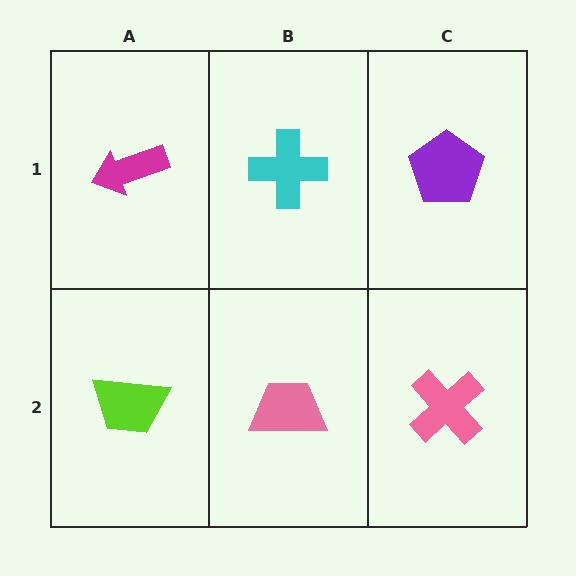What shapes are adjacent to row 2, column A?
A magenta arrow (row 1, column A), a pink trapezoid (row 2, column B).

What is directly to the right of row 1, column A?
A cyan cross.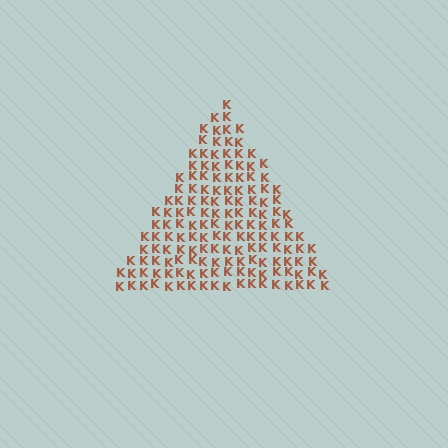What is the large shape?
The large shape is a triangle.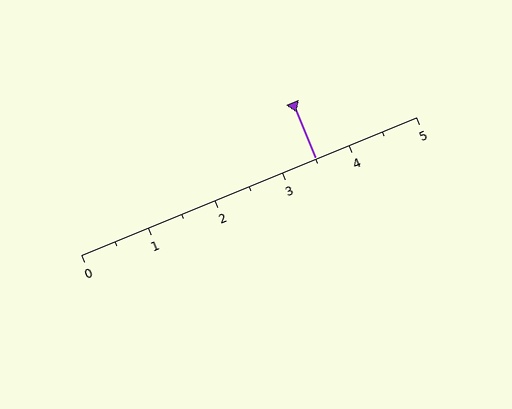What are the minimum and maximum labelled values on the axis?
The axis runs from 0 to 5.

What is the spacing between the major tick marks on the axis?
The major ticks are spaced 1 apart.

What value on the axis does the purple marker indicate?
The marker indicates approximately 3.5.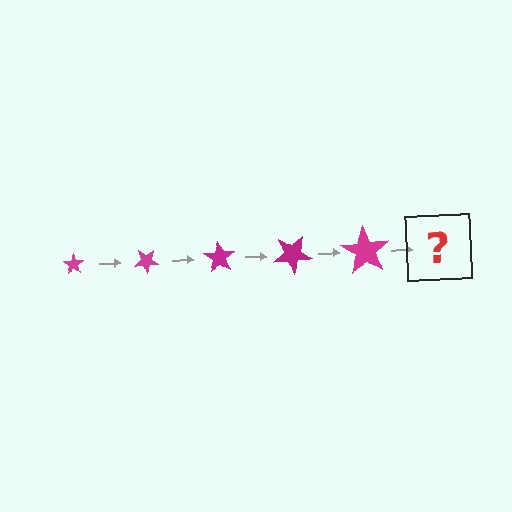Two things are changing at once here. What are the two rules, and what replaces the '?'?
The two rules are that the star grows larger each step and it rotates 35 degrees each step. The '?' should be a star, larger than the previous one and rotated 175 degrees from the start.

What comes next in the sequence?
The next element should be a star, larger than the previous one and rotated 175 degrees from the start.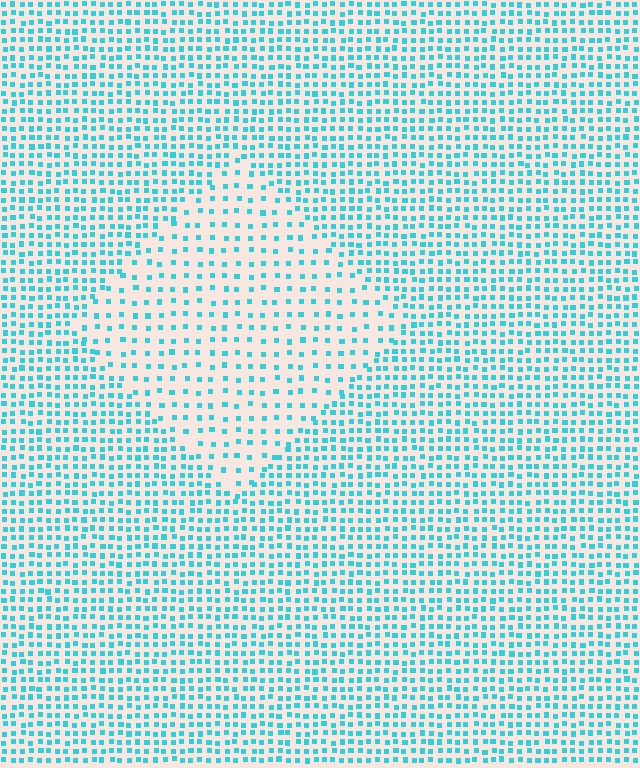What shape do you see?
I see a diamond.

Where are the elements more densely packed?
The elements are more densely packed outside the diamond boundary.